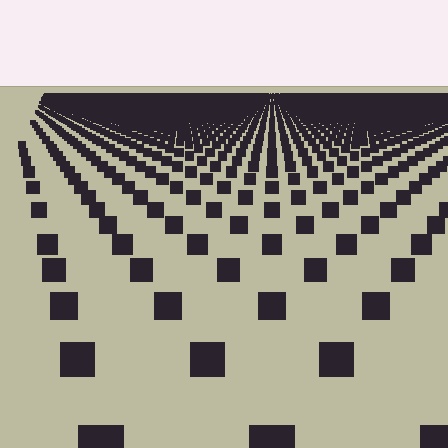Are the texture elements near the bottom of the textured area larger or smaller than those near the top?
Larger. Near the bottom, elements are closer to the viewer and appear at a bigger on-screen size.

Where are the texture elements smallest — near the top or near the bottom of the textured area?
Near the top.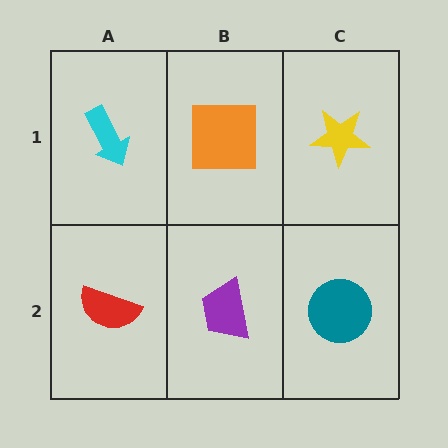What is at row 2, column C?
A teal circle.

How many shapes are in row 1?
3 shapes.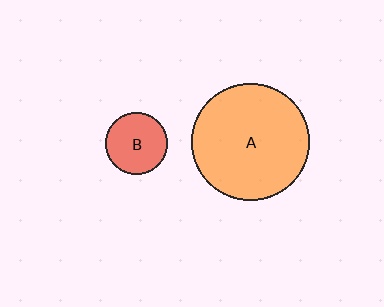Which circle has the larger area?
Circle A (orange).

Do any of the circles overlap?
No, none of the circles overlap.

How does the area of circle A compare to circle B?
Approximately 3.5 times.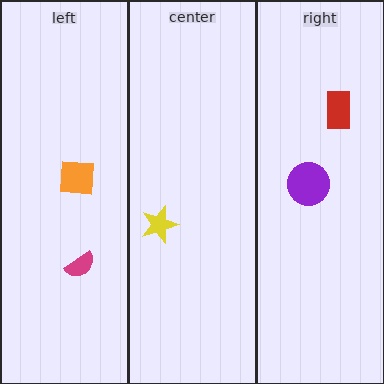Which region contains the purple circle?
The right region.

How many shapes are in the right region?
2.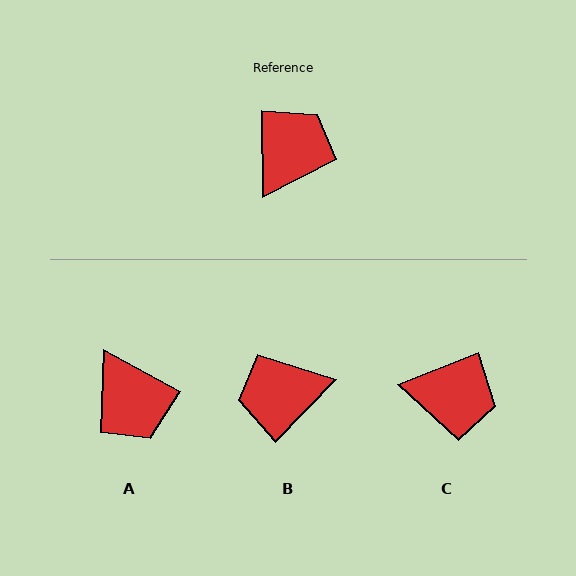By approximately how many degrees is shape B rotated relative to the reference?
Approximately 135 degrees counter-clockwise.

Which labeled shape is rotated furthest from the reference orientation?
B, about 135 degrees away.